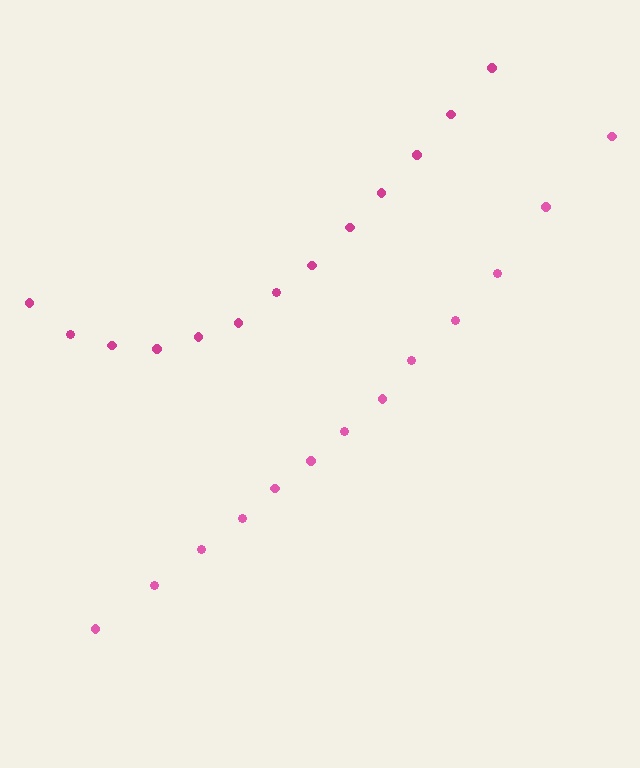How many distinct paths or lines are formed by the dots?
There are 2 distinct paths.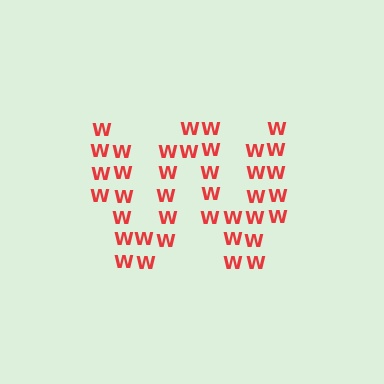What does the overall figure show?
The overall figure shows the letter W.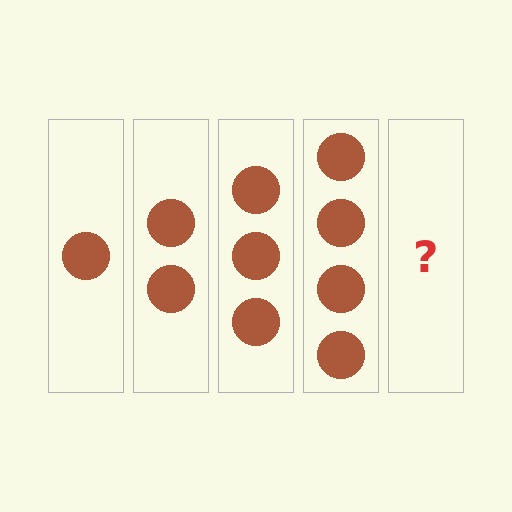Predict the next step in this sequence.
The next step is 5 circles.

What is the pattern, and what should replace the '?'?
The pattern is that each step adds one more circle. The '?' should be 5 circles.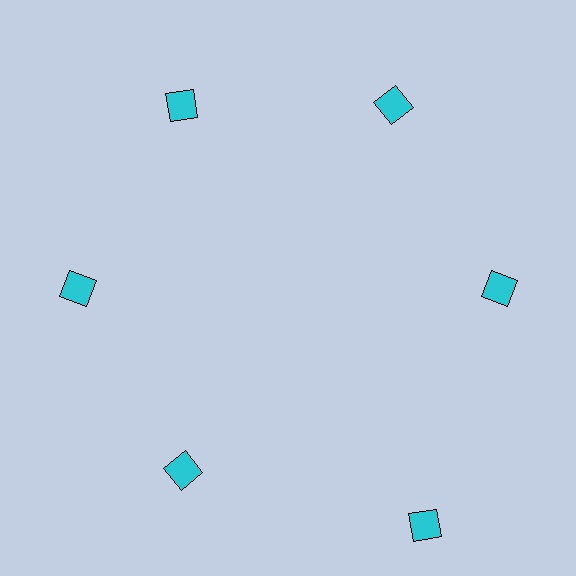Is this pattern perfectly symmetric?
No. The 6 cyan diamonds are arranged in a ring, but one element near the 5 o'clock position is pushed outward from the center, breaking the 6-fold rotational symmetry.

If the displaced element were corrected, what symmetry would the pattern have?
It would have 6-fold rotational symmetry — the pattern would map onto itself every 60 degrees.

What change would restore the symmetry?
The symmetry would be restored by moving it inward, back onto the ring so that all 6 diamonds sit at equal angles and equal distance from the center.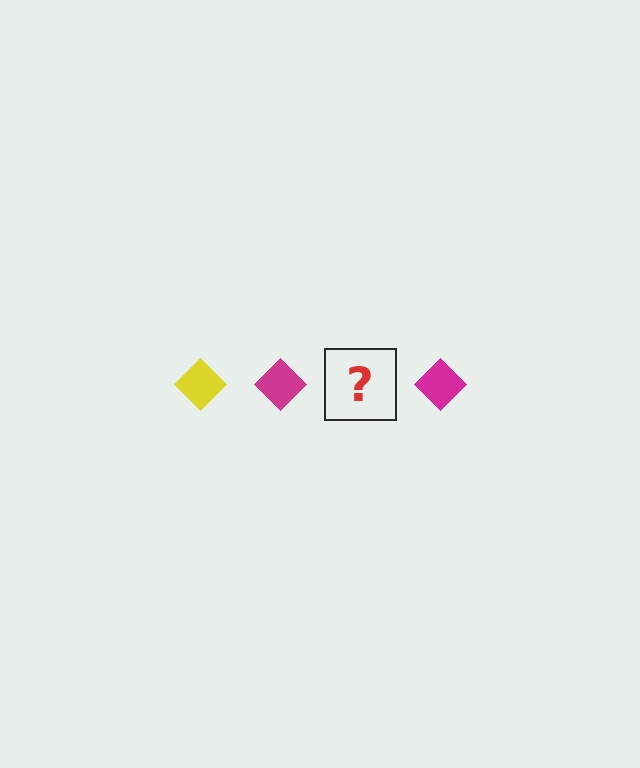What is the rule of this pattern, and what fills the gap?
The rule is that the pattern cycles through yellow, magenta diamonds. The gap should be filled with a yellow diamond.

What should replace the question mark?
The question mark should be replaced with a yellow diamond.